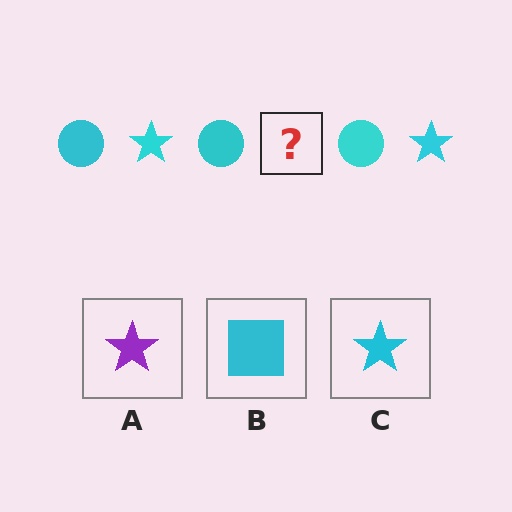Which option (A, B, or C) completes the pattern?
C.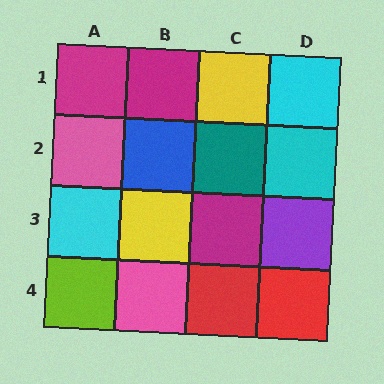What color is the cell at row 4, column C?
Red.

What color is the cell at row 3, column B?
Yellow.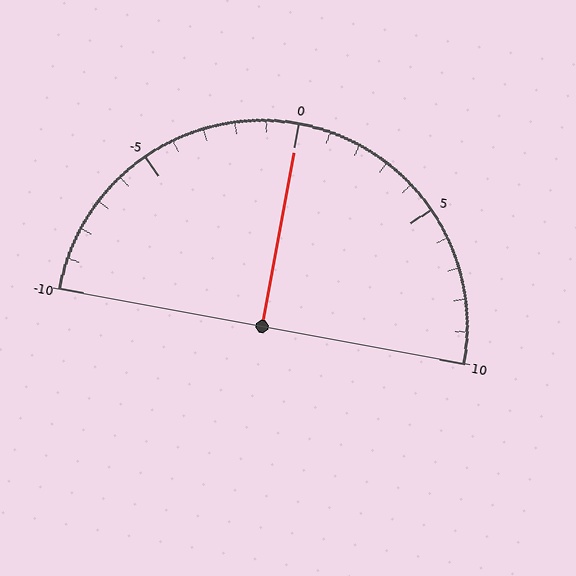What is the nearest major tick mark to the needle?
The nearest major tick mark is 0.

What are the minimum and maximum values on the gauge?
The gauge ranges from -10 to 10.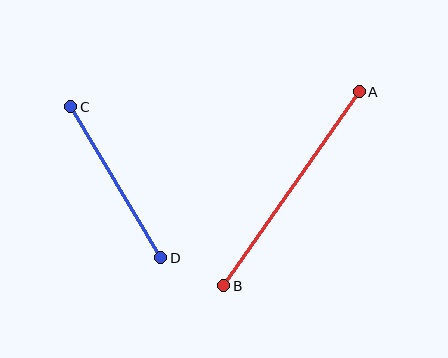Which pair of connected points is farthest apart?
Points A and B are farthest apart.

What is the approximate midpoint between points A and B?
The midpoint is at approximately (291, 189) pixels.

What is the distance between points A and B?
The distance is approximately 236 pixels.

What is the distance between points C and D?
The distance is approximately 176 pixels.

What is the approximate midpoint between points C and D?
The midpoint is at approximately (116, 182) pixels.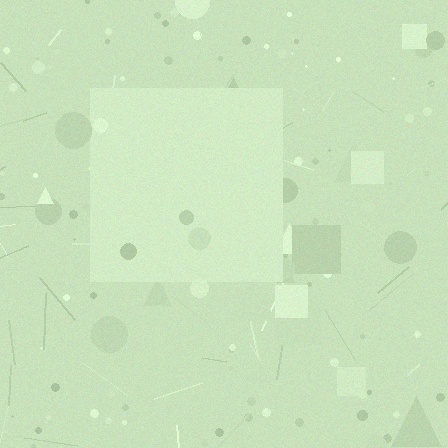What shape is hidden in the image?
A square is hidden in the image.